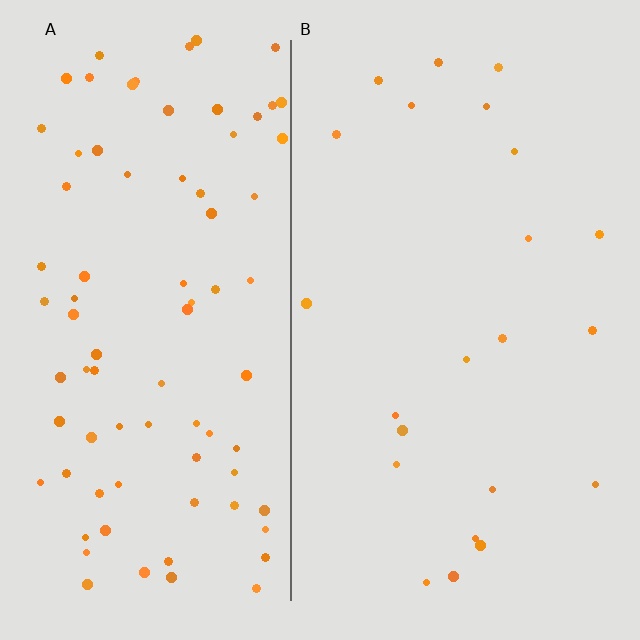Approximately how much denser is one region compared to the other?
Approximately 3.7× — region A over region B.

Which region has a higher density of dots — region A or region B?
A (the left).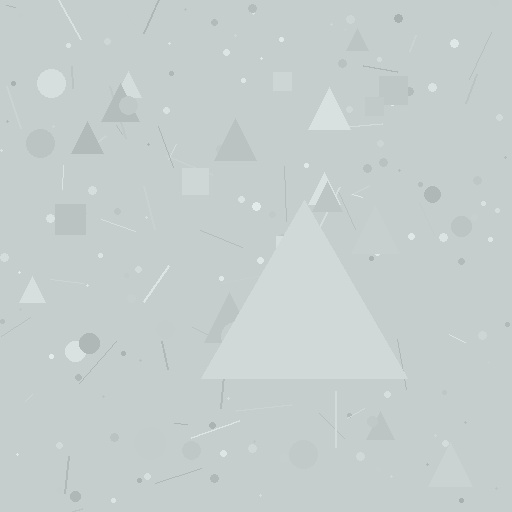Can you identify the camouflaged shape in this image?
The camouflaged shape is a triangle.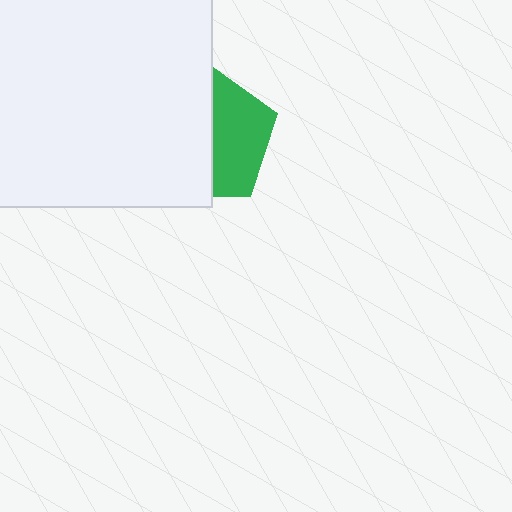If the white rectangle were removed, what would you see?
You would see the complete green pentagon.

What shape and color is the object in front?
The object in front is a white rectangle.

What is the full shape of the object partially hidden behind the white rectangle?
The partially hidden object is a green pentagon.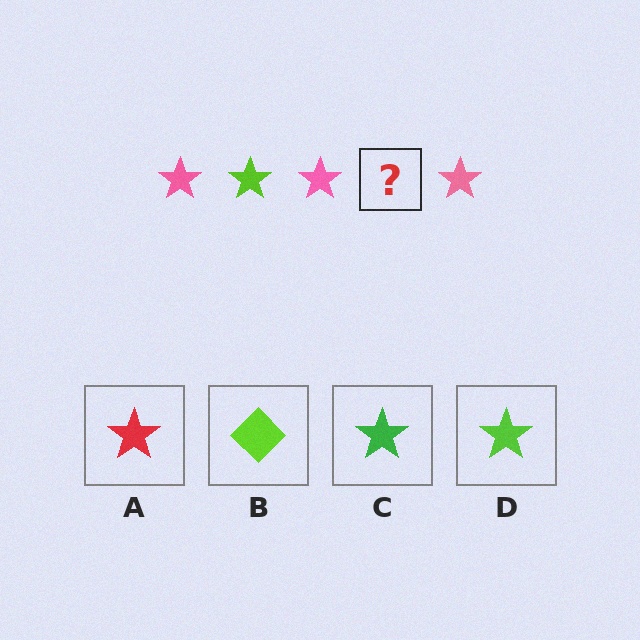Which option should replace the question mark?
Option D.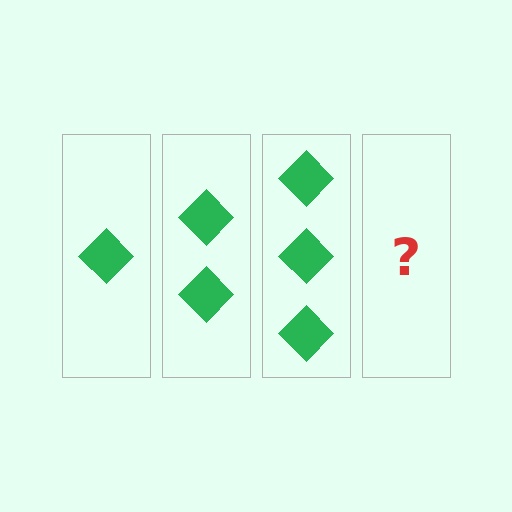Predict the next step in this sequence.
The next step is 4 diamonds.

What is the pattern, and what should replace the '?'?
The pattern is that each step adds one more diamond. The '?' should be 4 diamonds.